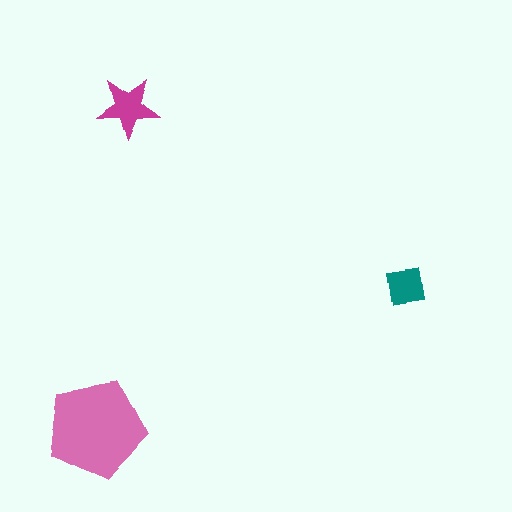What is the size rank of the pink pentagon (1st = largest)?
1st.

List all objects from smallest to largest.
The teal square, the magenta star, the pink pentagon.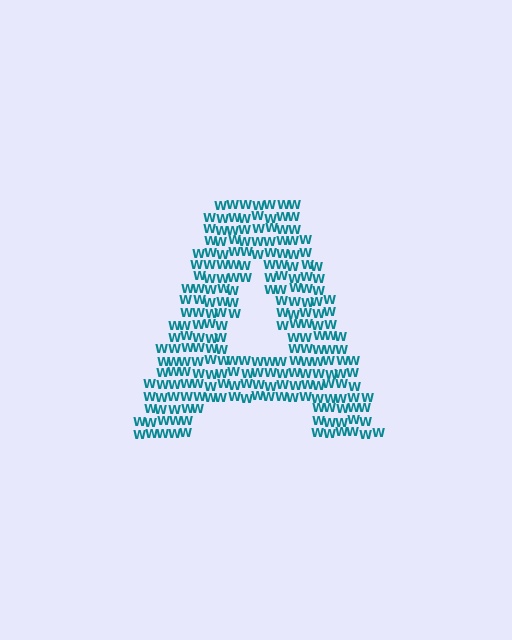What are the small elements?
The small elements are letter W's.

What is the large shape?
The large shape is the letter A.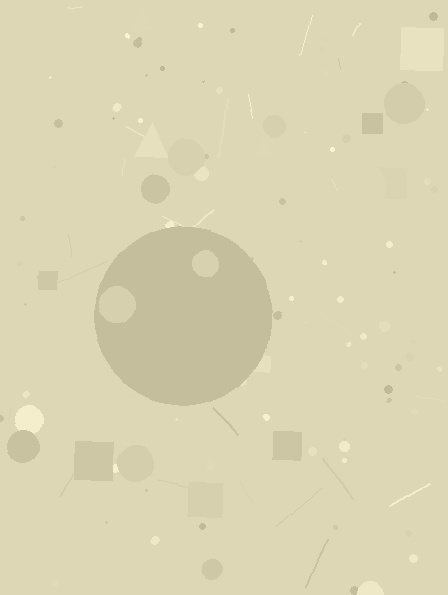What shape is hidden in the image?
A circle is hidden in the image.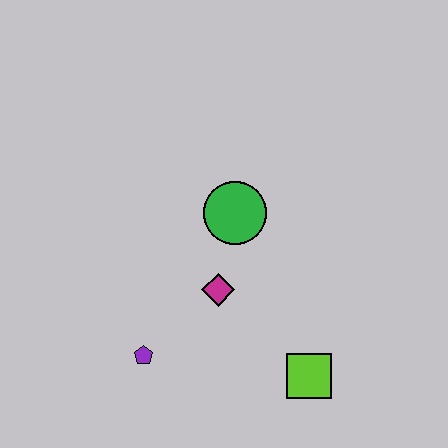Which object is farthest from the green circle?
The lime square is farthest from the green circle.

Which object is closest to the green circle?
The magenta diamond is closest to the green circle.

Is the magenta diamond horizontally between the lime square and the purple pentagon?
Yes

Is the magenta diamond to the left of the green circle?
Yes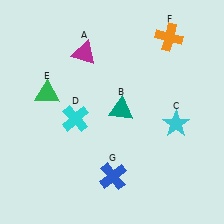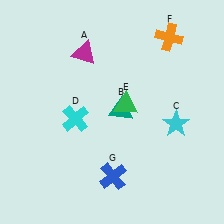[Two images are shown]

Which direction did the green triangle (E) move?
The green triangle (E) moved right.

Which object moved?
The green triangle (E) moved right.